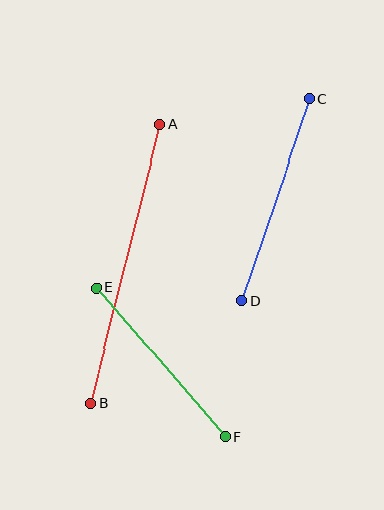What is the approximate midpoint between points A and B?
The midpoint is at approximately (125, 264) pixels.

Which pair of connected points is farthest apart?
Points A and B are farthest apart.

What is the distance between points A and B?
The distance is approximately 288 pixels.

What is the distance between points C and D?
The distance is approximately 212 pixels.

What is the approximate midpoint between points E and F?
The midpoint is at approximately (161, 362) pixels.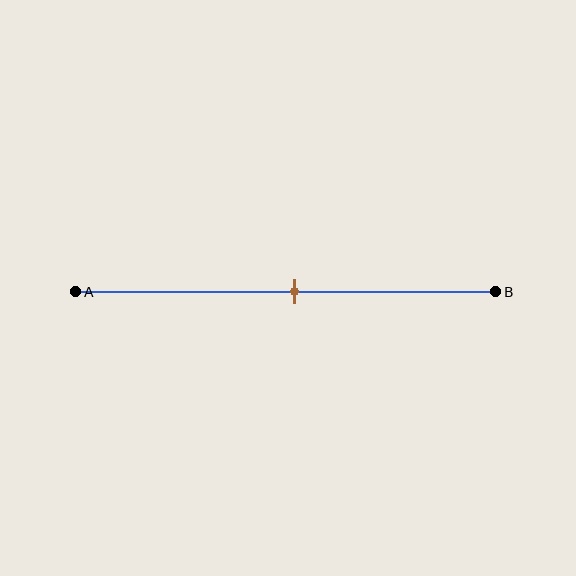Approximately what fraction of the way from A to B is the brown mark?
The brown mark is approximately 50% of the way from A to B.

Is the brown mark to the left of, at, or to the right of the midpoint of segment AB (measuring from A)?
The brown mark is approximately at the midpoint of segment AB.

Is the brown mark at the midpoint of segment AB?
Yes, the mark is approximately at the midpoint.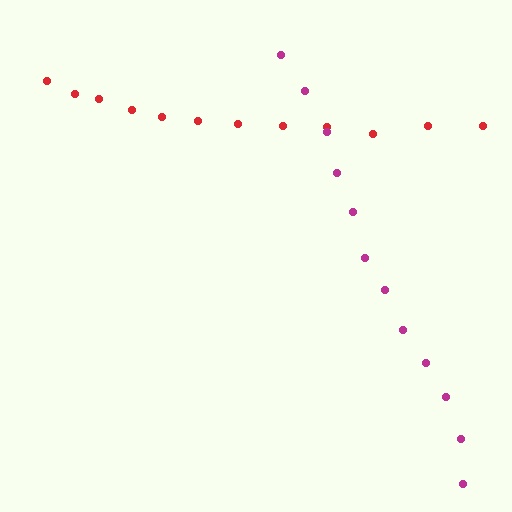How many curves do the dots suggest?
There are 2 distinct paths.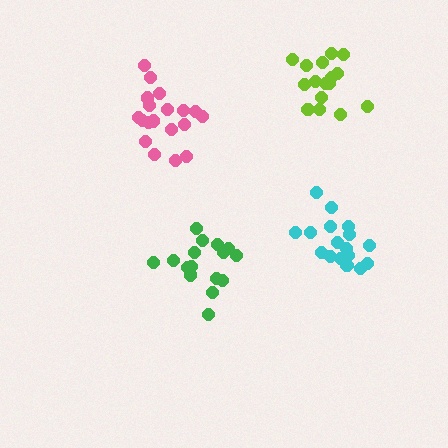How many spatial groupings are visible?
There are 4 spatial groupings.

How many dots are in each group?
Group 1: 16 dots, Group 2: 16 dots, Group 3: 19 dots, Group 4: 17 dots (68 total).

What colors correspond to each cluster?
The clusters are colored: green, lime, pink, cyan.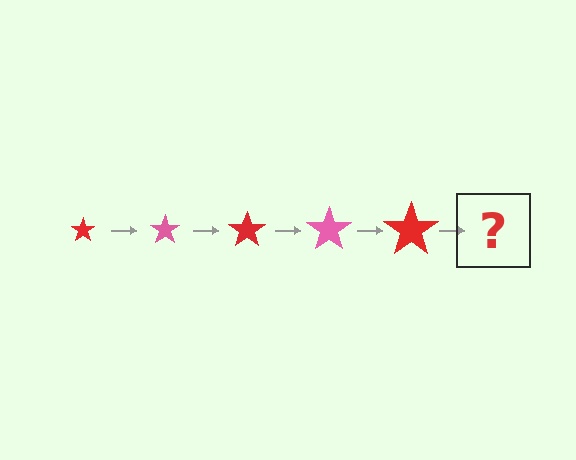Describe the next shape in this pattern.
It should be a pink star, larger than the previous one.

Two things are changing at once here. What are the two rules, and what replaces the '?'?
The two rules are that the star grows larger each step and the color cycles through red and pink. The '?' should be a pink star, larger than the previous one.